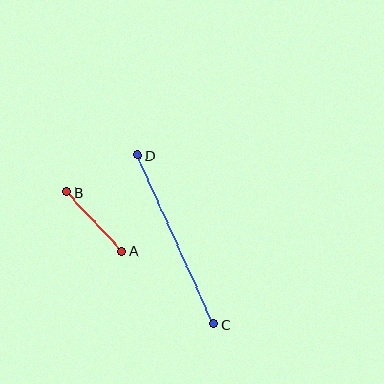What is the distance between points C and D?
The distance is approximately 185 pixels.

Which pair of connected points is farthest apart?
Points C and D are farthest apart.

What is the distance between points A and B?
The distance is approximately 81 pixels.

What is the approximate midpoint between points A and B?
The midpoint is at approximately (94, 221) pixels.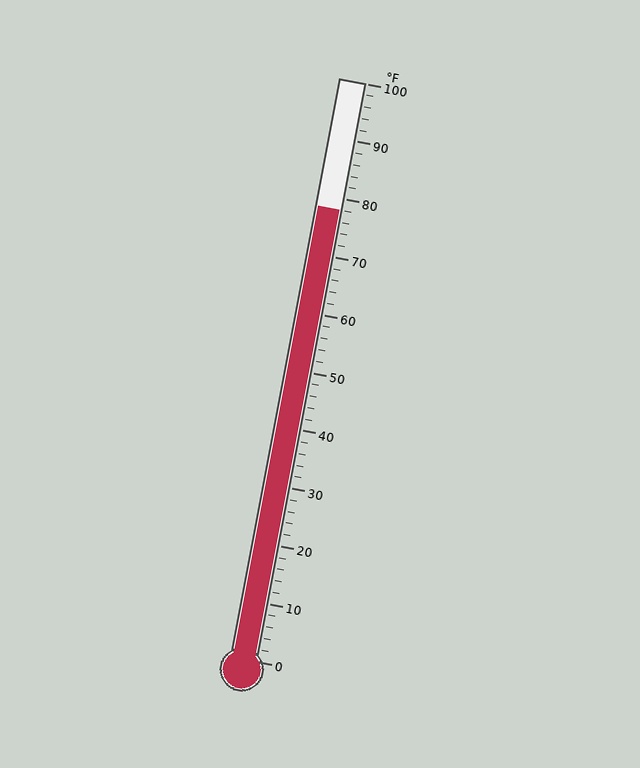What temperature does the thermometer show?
The thermometer shows approximately 78°F.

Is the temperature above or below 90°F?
The temperature is below 90°F.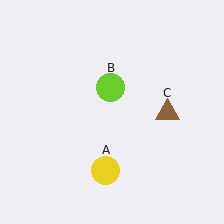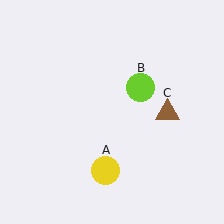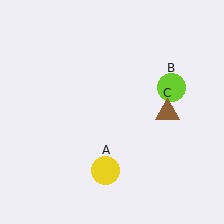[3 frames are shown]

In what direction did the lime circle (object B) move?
The lime circle (object B) moved right.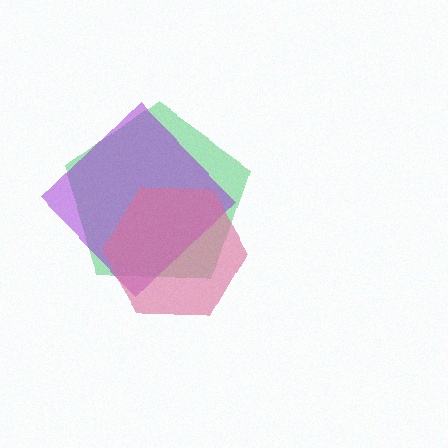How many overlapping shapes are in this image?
There are 3 overlapping shapes in the image.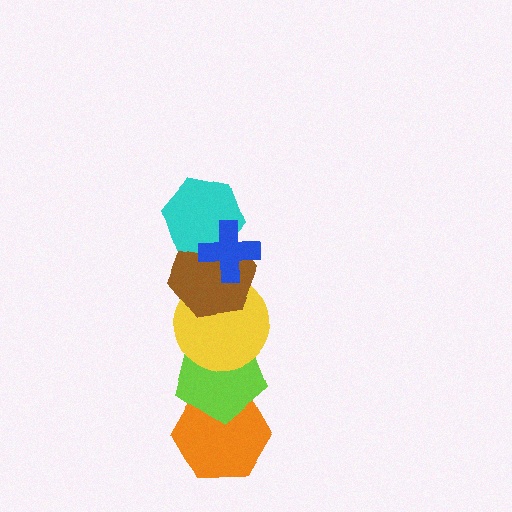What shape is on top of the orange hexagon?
The lime pentagon is on top of the orange hexagon.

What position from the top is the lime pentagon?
The lime pentagon is 5th from the top.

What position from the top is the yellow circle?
The yellow circle is 4th from the top.